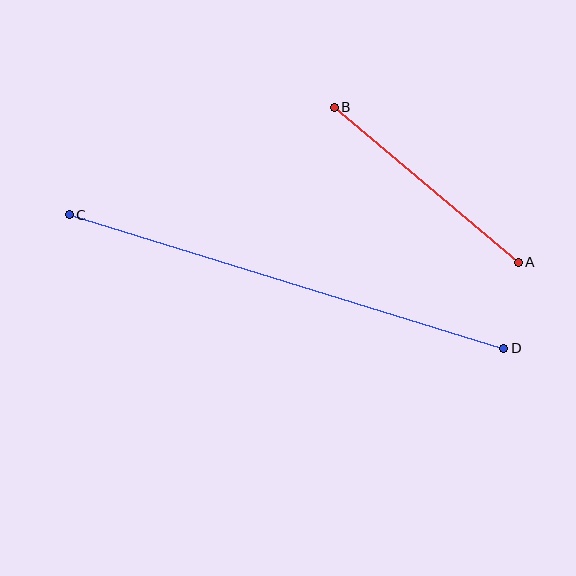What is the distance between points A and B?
The distance is approximately 241 pixels.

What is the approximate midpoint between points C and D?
The midpoint is at approximately (287, 281) pixels.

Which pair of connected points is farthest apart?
Points C and D are farthest apart.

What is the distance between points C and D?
The distance is approximately 455 pixels.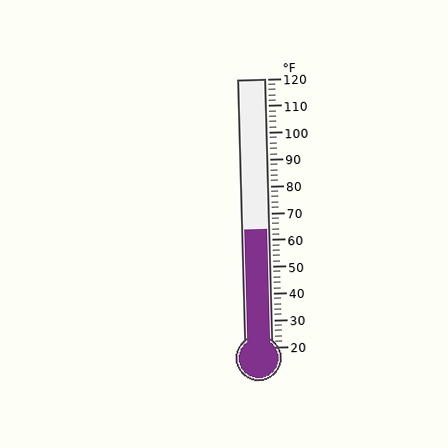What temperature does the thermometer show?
The thermometer shows approximately 64°F.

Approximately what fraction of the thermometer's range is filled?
The thermometer is filled to approximately 45% of its range.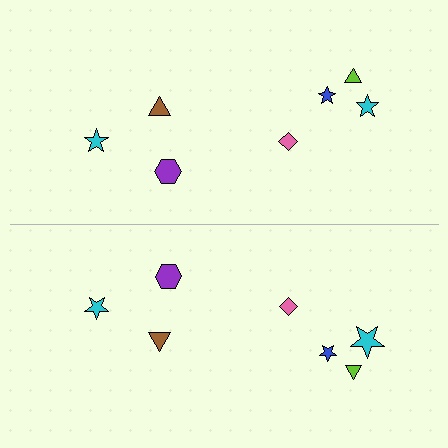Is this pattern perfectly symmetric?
No, the pattern is not perfectly symmetric. The cyan star on the bottom side has a different size than its mirror counterpart.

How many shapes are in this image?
There are 14 shapes in this image.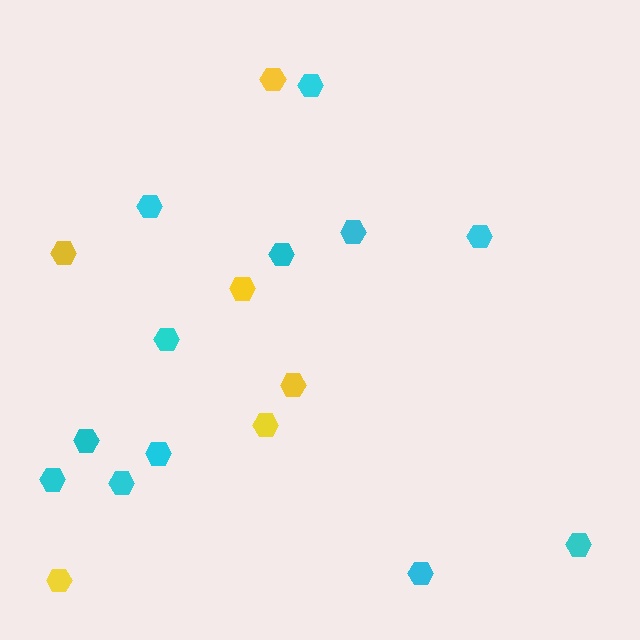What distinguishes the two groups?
There are 2 groups: one group of cyan hexagons (12) and one group of yellow hexagons (6).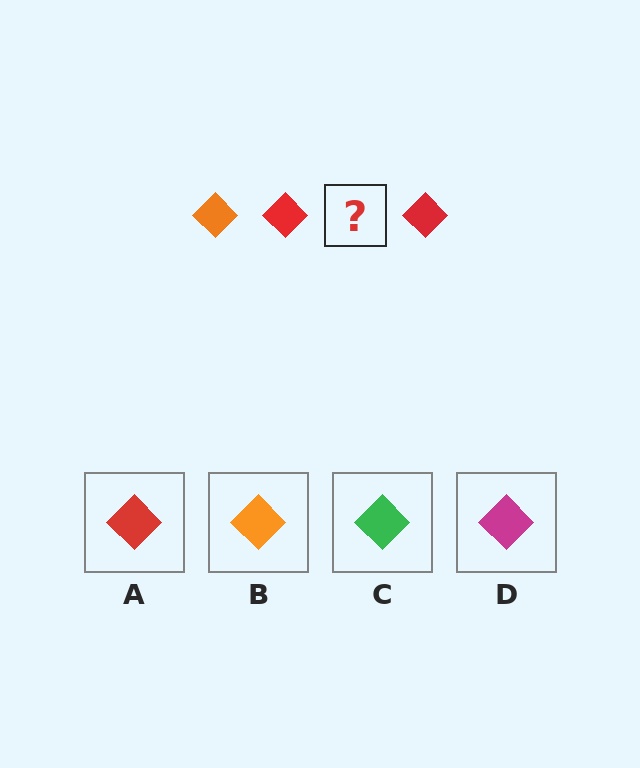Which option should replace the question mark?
Option B.